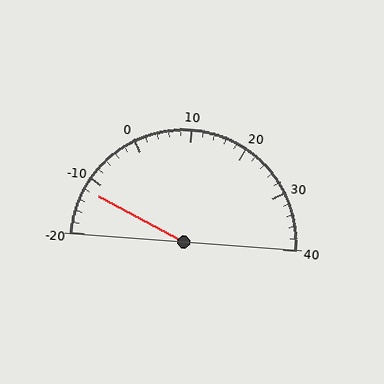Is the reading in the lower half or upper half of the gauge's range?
The reading is in the lower half of the range (-20 to 40).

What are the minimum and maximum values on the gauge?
The gauge ranges from -20 to 40.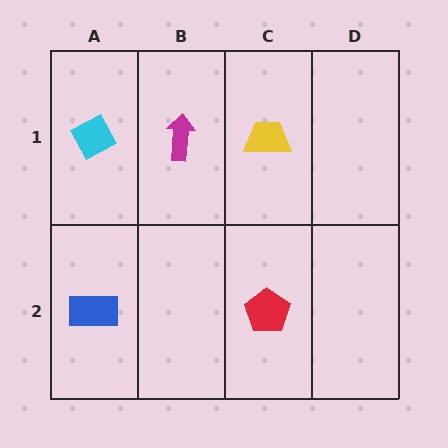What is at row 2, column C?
A red pentagon.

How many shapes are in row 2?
2 shapes.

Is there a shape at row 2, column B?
No, that cell is empty.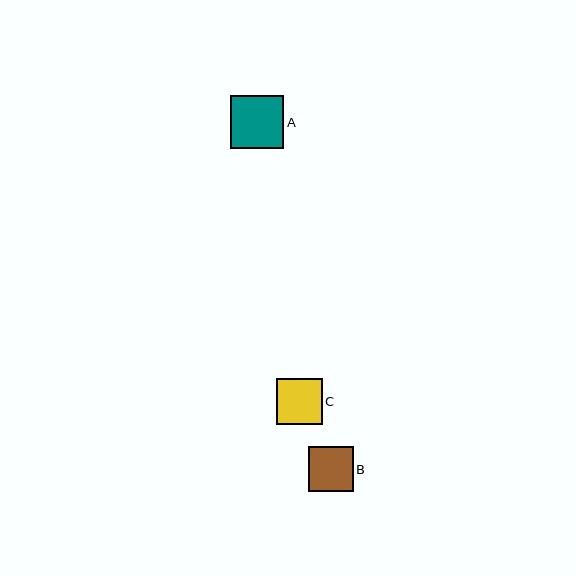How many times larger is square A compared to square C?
Square A is approximately 1.2 times the size of square C.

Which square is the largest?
Square A is the largest with a size of approximately 53 pixels.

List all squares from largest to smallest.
From largest to smallest: A, C, B.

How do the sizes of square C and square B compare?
Square C and square B are approximately the same size.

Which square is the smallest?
Square B is the smallest with a size of approximately 45 pixels.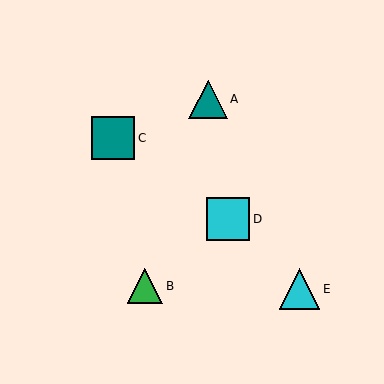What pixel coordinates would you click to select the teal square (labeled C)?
Click at (113, 138) to select the teal square C.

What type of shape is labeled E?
Shape E is a cyan triangle.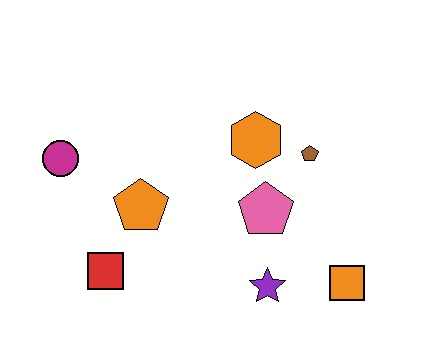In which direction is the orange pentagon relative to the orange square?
The orange pentagon is to the left of the orange square.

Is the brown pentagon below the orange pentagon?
No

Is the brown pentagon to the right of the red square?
Yes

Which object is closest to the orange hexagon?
The brown pentagon is closest to the orange hexagon.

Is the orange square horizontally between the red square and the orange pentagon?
No